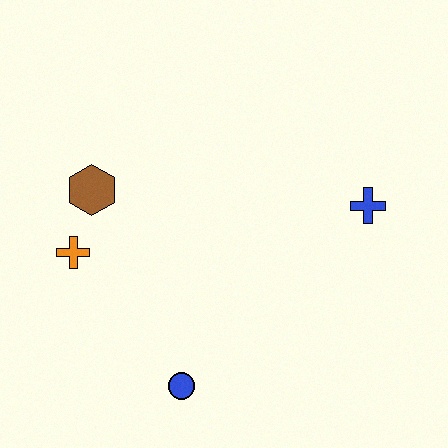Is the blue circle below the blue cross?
Yes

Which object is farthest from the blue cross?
The orange cross is farthest from the blue cross.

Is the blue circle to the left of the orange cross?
No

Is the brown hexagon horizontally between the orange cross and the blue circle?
Yes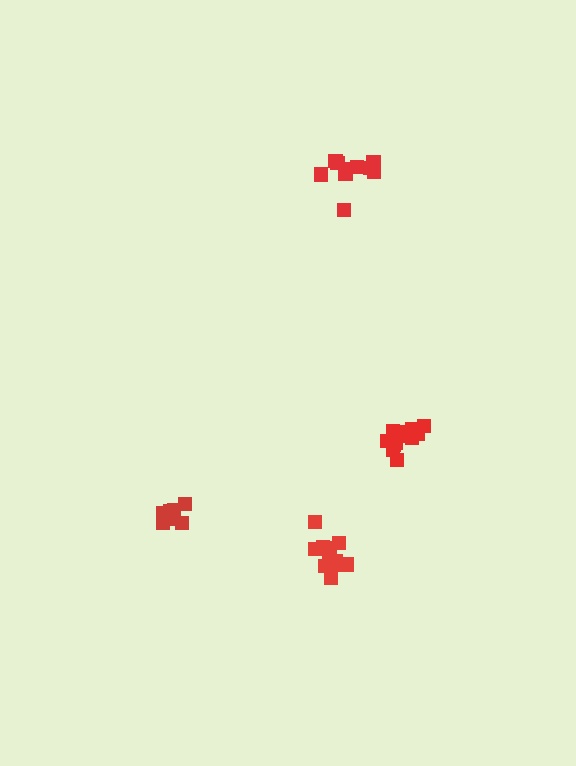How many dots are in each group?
Group 1: 9 dots, Group 2: 12 dots, Group 3: 12 dots, Group 4: 11 dots (44 total).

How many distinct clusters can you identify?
There are 4 distinct clusters.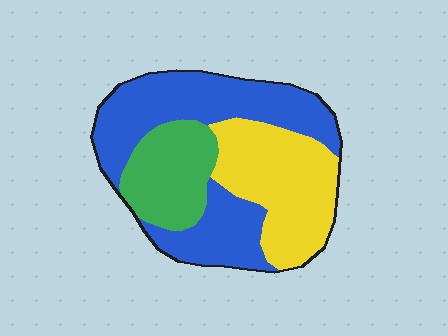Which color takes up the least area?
Green, at roughly 20%.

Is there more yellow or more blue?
Blue.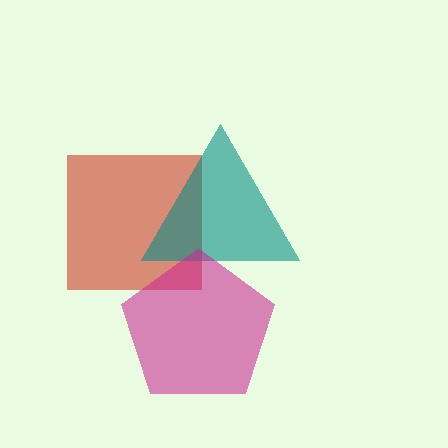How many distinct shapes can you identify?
There are 3 distinct shapes: a red square, a teal triangle, a magenta pentagon.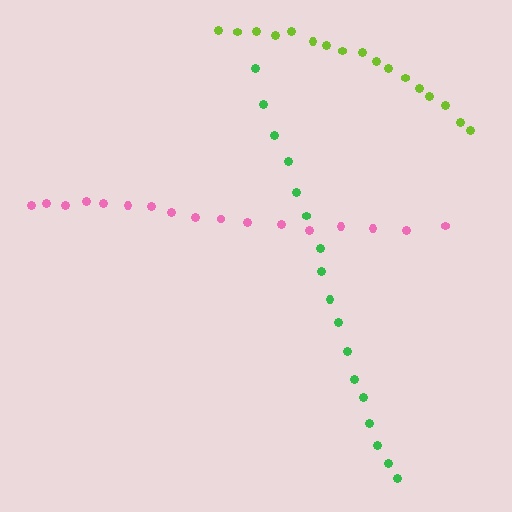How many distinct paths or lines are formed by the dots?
There are 3 distinct paths.